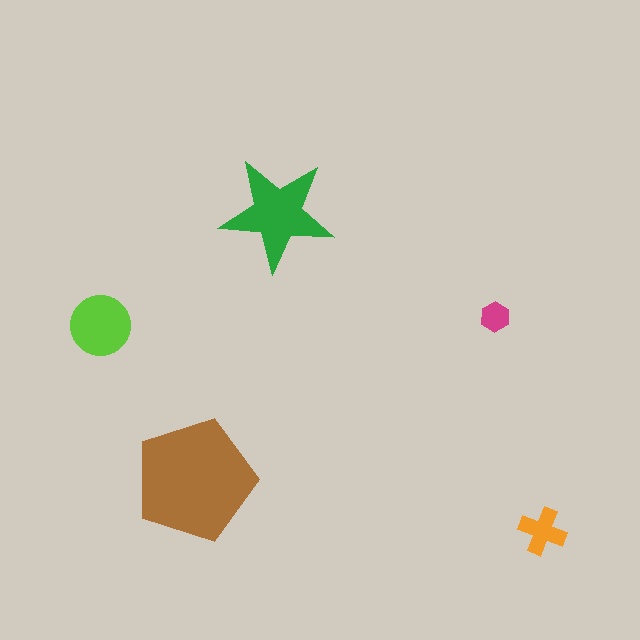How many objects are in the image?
There are 5 objects in the image.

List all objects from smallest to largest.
The magenta hexagon, the orange cross, the lime circle, the green star, the brown pentagon.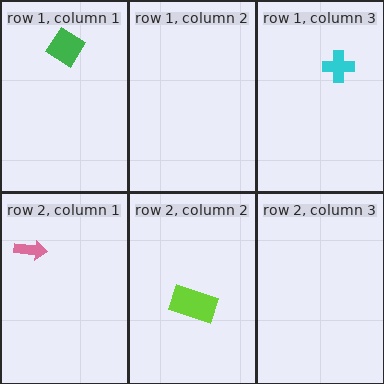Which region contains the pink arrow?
The row 2, column 1 region.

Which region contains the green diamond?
The row 1, column 1 region.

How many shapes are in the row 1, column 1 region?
1.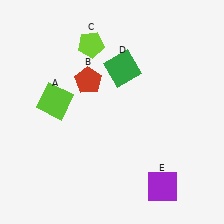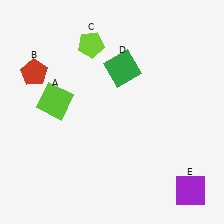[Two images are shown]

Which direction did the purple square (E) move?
The purple square (E) moved right.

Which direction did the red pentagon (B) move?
The red pentagon (B) moved left.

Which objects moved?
The objects that moved are: the red pentagon (B), the purple square (E).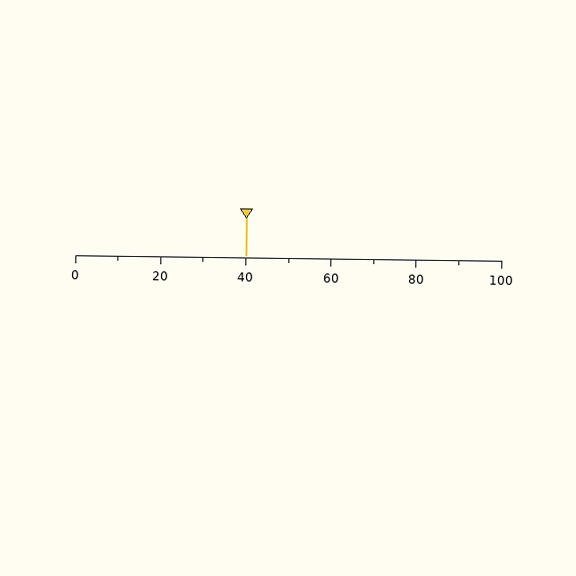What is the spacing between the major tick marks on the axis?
The major ticks are spaced 20 apart.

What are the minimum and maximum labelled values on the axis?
The axis runs from 0 to 100.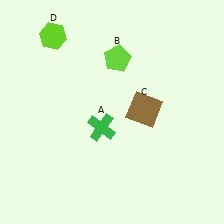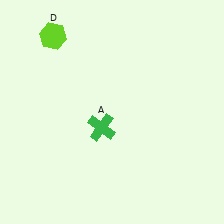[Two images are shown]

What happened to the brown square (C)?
The brown square (C) was removed in Image 2. It was in the top-right area of Image 1.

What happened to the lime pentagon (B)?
The lime pentagon (B) was removed in Image 2. It was in the top-right area of Image 1.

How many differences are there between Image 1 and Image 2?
There are 2 differences between the two images.